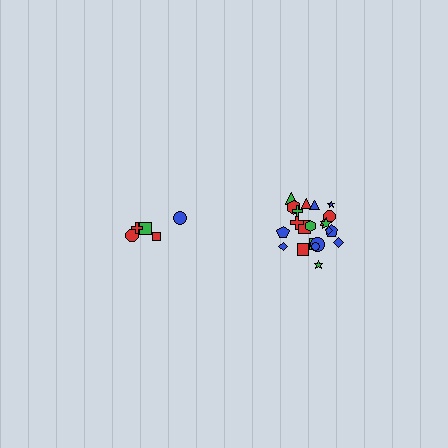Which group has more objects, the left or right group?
The right group.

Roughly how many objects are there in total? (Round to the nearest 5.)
Roughly 25 objects in total.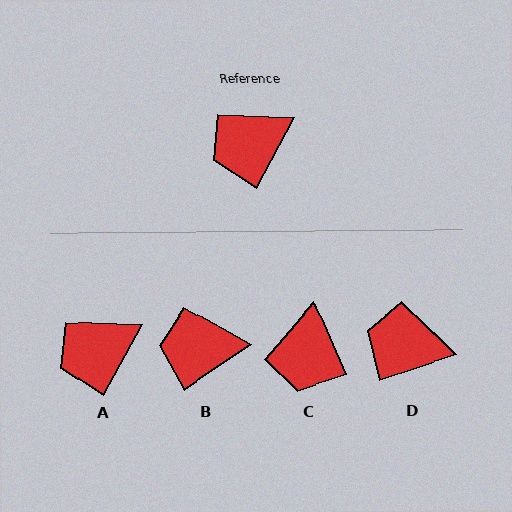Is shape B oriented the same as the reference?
No, it is off by about 28 degrees.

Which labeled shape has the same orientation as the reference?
A.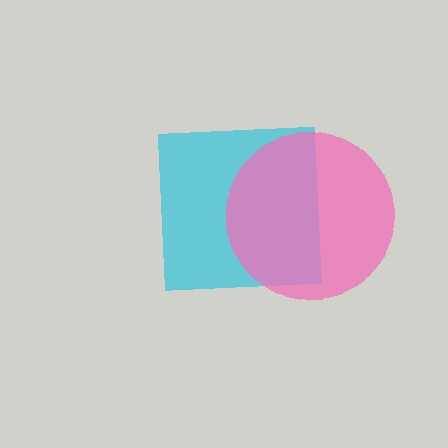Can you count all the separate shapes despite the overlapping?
Yes, there are 2 separate shapes.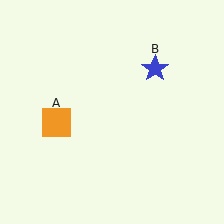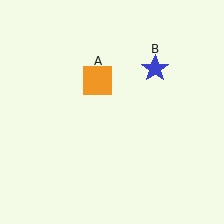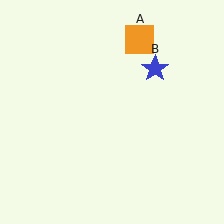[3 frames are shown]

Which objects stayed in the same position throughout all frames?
Blue star (object B) remained stationary.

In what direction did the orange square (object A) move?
The orange square (object A) moved up and to the right.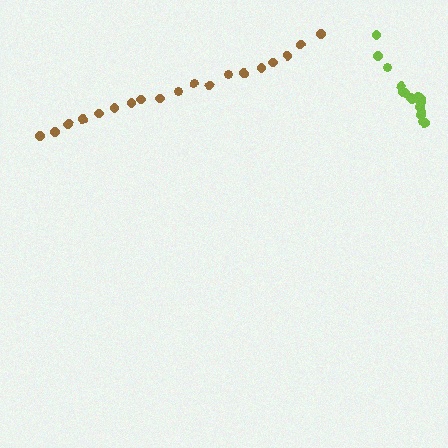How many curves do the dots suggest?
There are 2 distinct paths.